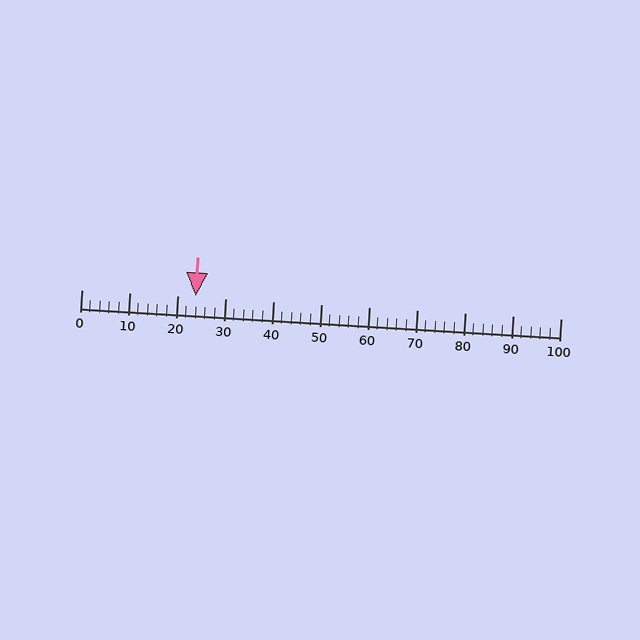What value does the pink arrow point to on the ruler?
The pink arrow points to approximately 24.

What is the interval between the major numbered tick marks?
The major tick marks are spaced 10 units apart.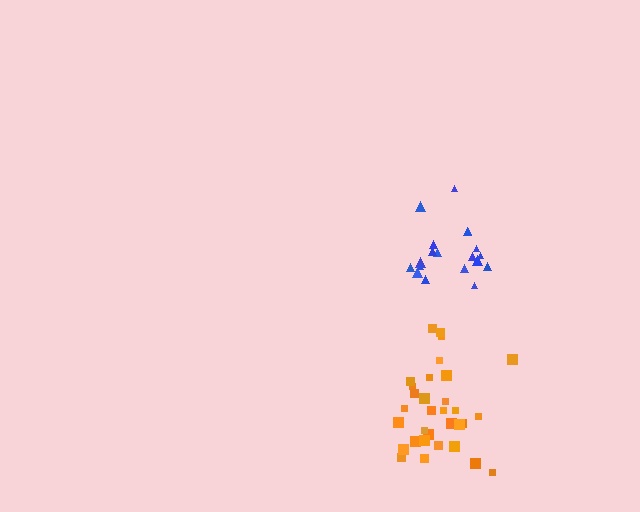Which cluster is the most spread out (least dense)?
Orange.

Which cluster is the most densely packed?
Blue.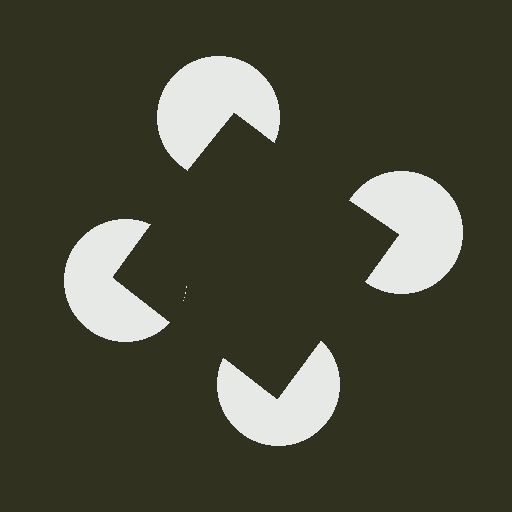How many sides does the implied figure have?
4 sides.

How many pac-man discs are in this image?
There are 4 — one at each vertex of the illusory square.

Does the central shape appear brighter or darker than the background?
It typically appears slightly darker than the background, even though no actual brightness change is drawn.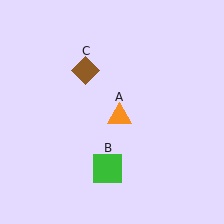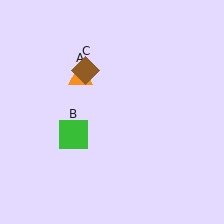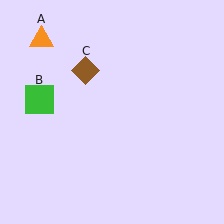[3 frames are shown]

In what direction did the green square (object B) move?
The green square (object B) moved up and to the left.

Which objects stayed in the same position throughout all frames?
Brown diamond (object C) remained stationary.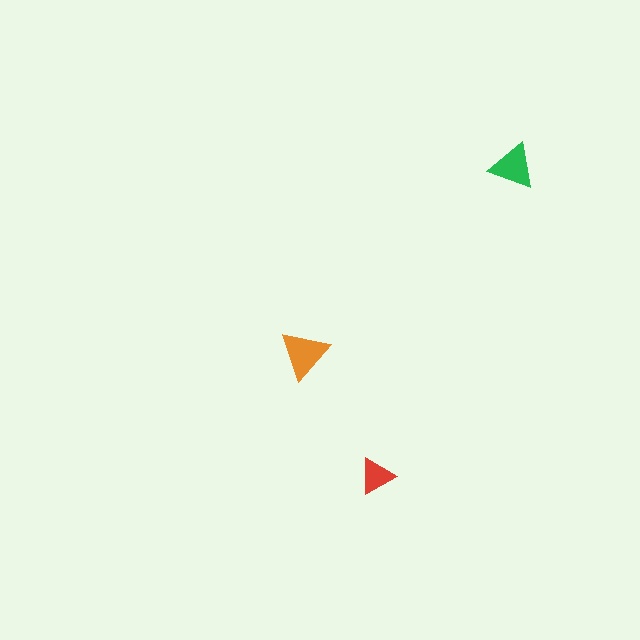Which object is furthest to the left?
The orange triangle is leftmost.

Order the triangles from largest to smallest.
the orange one, the green one, the red one.